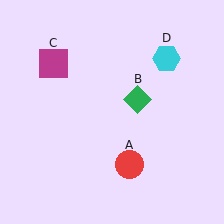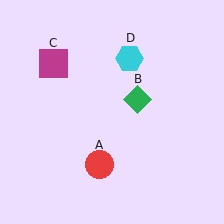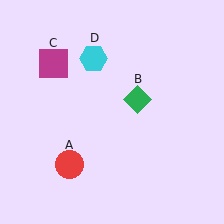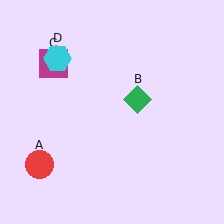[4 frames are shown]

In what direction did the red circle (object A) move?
The red circle (object A) moved left.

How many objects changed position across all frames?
2 objects changed position: red circle (object A), cyan hexagon (object D).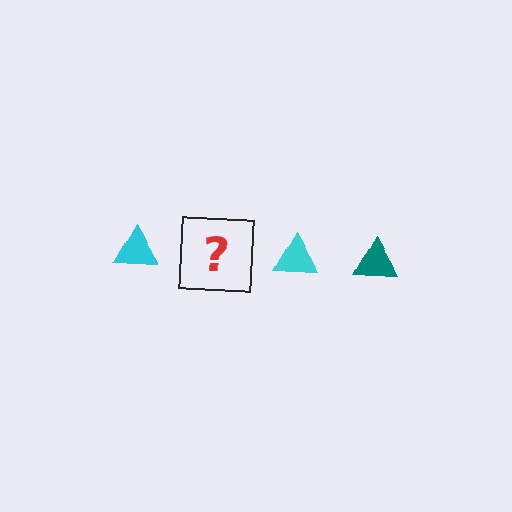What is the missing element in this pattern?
The missing element is a teal triangle.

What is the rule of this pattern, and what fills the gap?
The rule is that the pattern cycles through cyan, teal triangles. The gap should be filled with a teal triangle.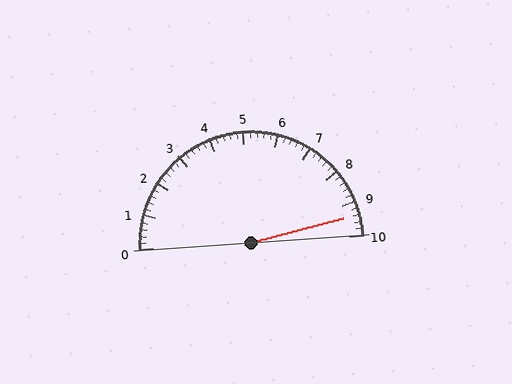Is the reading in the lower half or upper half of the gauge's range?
The reading is in the upper half of the range (0 to 10).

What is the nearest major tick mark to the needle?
The nearest major tick mark is 9.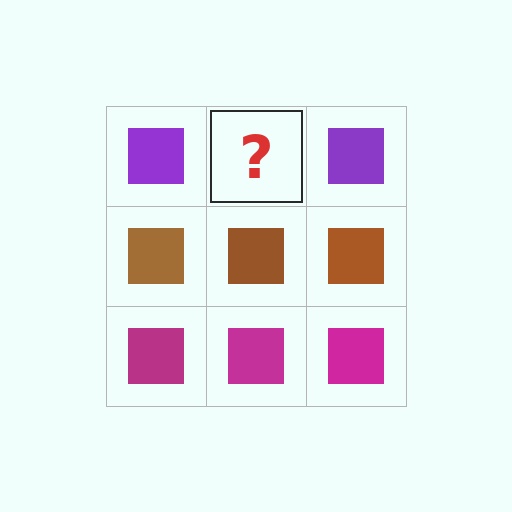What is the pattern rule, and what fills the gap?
The rule is that each row has a consistent color. The gap should be filled with a purple square.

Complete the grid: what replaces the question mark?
The question mark should be replaced with a purple square.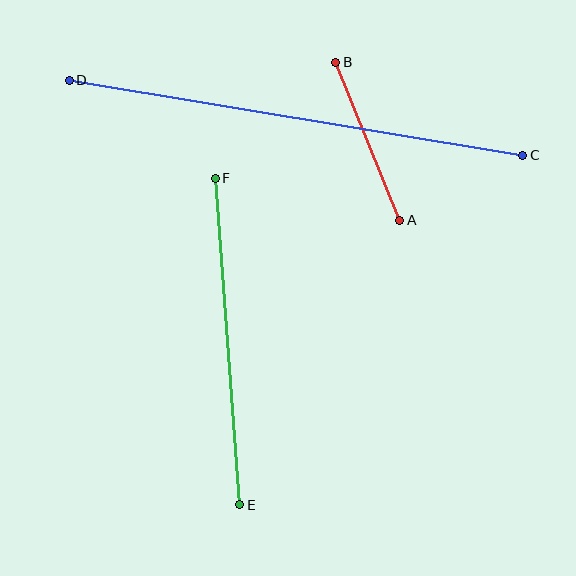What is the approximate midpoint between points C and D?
The midpoint is at approximately (296, 118) pixels.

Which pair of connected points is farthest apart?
Points C and D are farthest apart.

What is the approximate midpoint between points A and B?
The midpoint is at approximately (368, 141) pixels.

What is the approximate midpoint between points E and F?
The midpoint is at approximately (228, 342) pixels.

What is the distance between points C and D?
The distance is approximately 460 pixels.